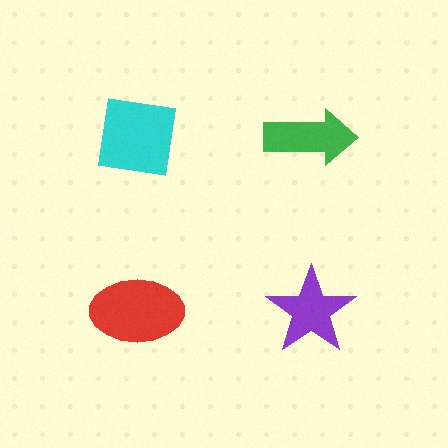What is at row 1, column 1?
A cyan square.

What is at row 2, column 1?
A red ellipse.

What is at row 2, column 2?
A purple star.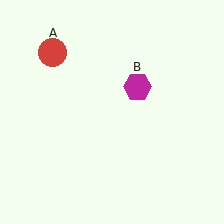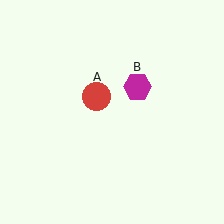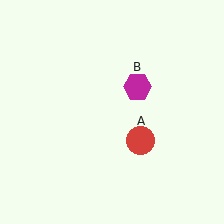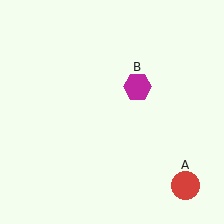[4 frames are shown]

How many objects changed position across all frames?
1 object changed position: red circle (object A).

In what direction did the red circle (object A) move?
The red circle (object A) moved down and to the right.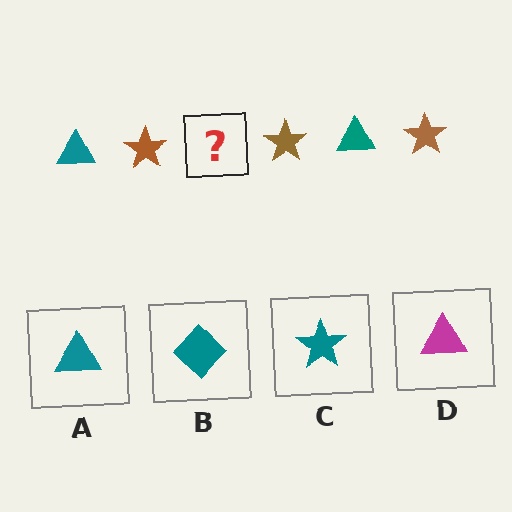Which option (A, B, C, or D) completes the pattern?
A.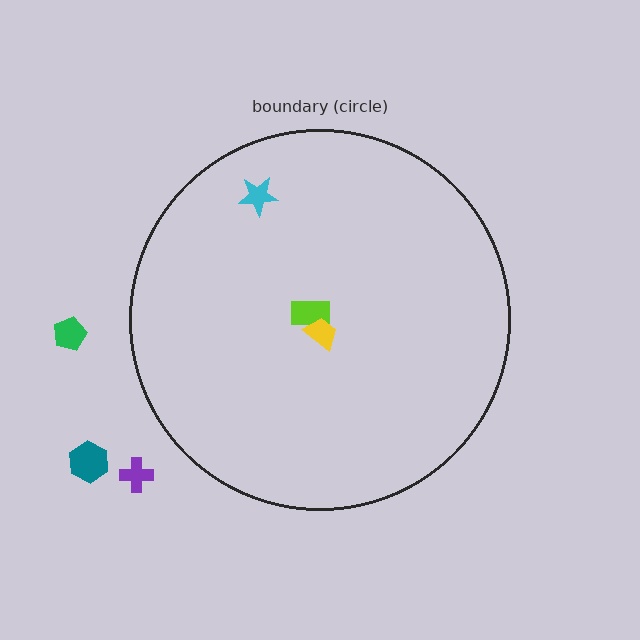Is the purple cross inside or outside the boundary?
Outside.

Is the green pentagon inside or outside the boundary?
Outside.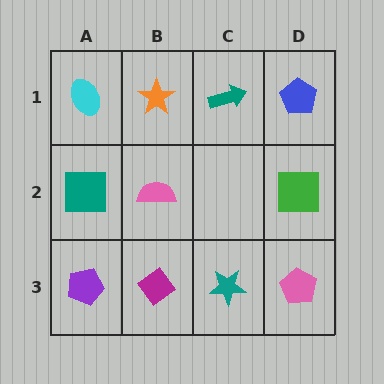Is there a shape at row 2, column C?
No, that cell is empty.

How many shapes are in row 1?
4 shapes.